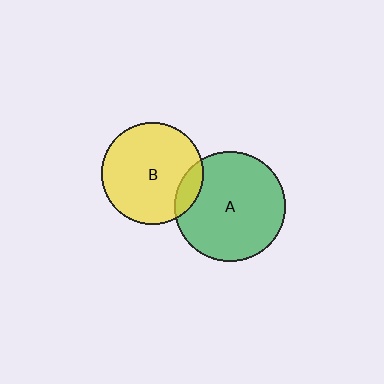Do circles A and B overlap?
Yes.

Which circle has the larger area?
Circle A (green).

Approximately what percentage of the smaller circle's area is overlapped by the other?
Approximately 10%.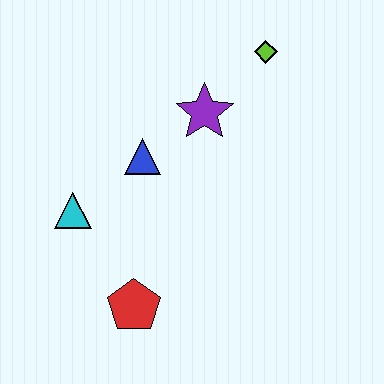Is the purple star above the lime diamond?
No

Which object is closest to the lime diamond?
The purple star is closest to the lime diamond.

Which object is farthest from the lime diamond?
The red pentagon is farthest from the lime diamond.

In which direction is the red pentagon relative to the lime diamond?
The red pentagon is below the lime diamond.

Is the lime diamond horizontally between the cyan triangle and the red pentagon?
No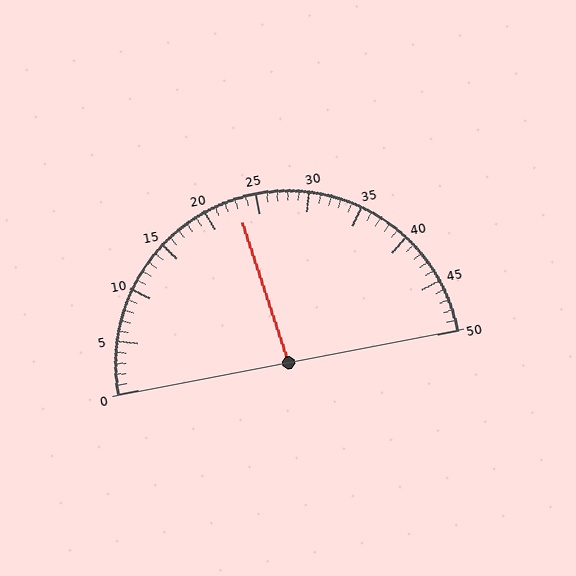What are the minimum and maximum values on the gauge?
The gauge ranges from 0 to 50.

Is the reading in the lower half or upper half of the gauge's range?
The reading is in the lower half of the range (0 to 50).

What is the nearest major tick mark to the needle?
The nearest major tick mark is 25.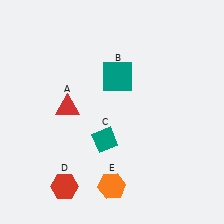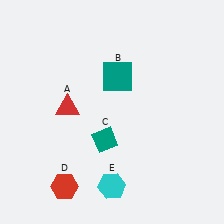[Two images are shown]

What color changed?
The hexagon (E) changed from orange in Image 1 to cyan in Image 2.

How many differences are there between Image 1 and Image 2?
There is 1 difference between the two images.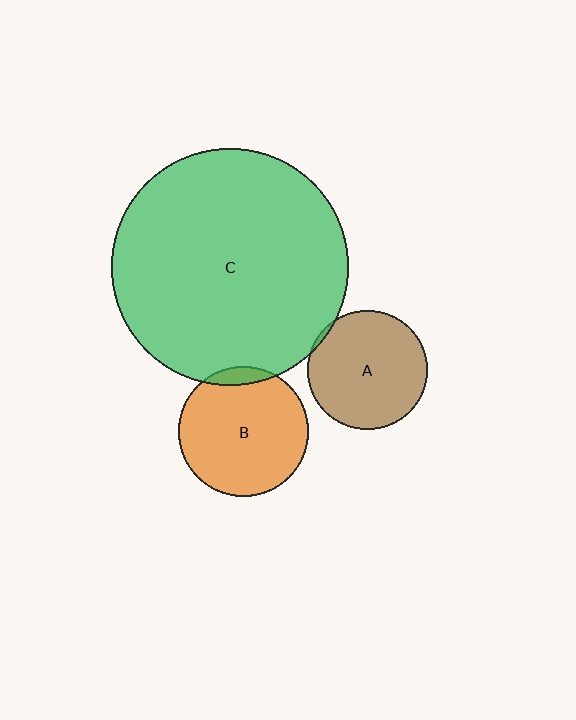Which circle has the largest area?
Circle C (green).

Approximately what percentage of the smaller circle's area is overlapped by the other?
Approximately 5%.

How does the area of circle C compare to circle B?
Approximately 3.3 times.